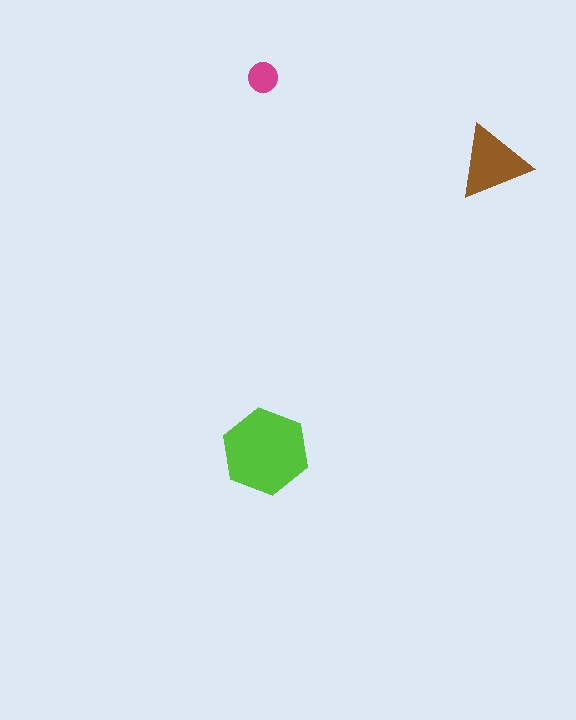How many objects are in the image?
There are 3 objects in the image.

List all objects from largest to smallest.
The lime hexagon, the brown triangle, the magenta circle.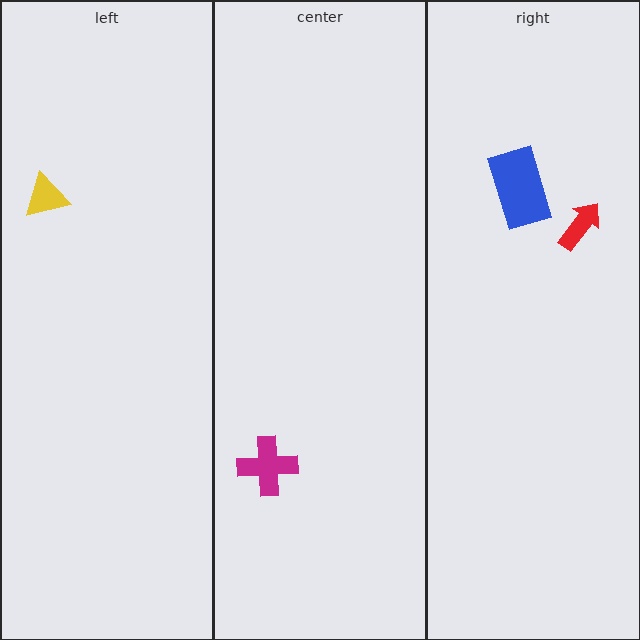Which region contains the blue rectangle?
The right region.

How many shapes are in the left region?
1.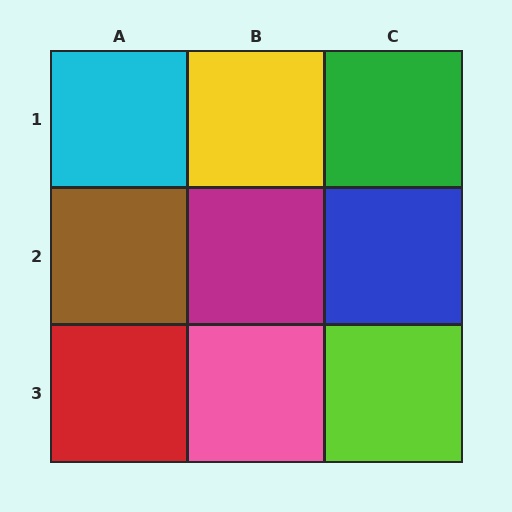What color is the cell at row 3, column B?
Pink.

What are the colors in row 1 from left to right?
Cyan, yellow, green.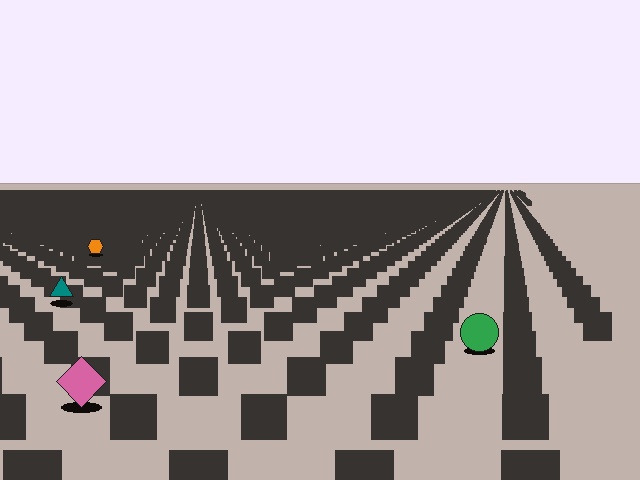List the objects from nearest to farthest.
From nearest to farthest: the pink diamond, the green circle, the teal triangle, the orange hexagon.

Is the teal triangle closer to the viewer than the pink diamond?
No. The pink diamond is closer — you can tell from the texture gradient: the ground texture is coarser near it.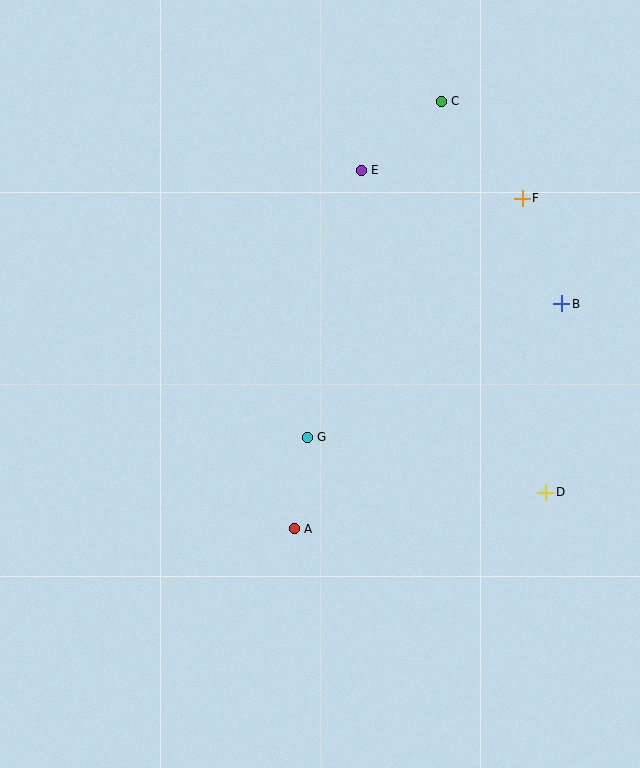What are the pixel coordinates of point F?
Point F is at (522, 198).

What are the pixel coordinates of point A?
Point A is at (294, 529).